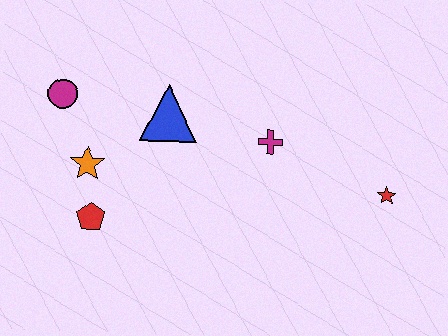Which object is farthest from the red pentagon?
The red star is farthest from the red pentagon.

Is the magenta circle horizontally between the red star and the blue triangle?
No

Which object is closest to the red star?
The magenta cross is closest to the red star.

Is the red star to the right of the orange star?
Yes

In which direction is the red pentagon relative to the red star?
The red pentagon is to the left of the red star.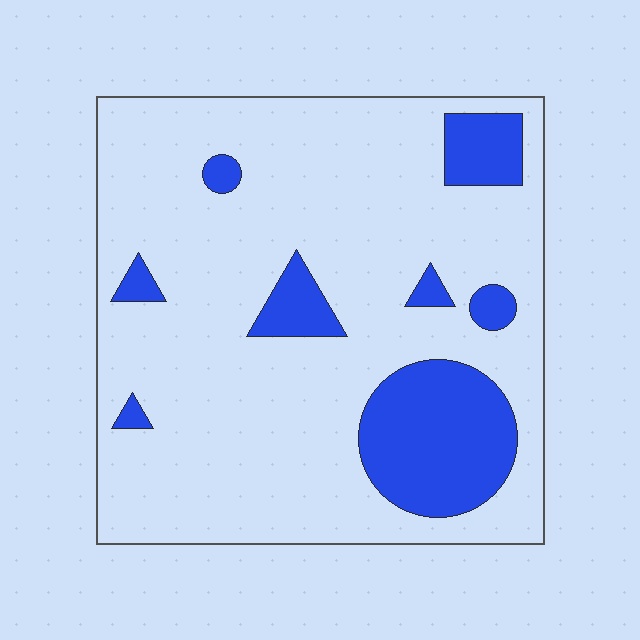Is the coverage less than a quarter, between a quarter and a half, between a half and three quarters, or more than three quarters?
Less than a quarter.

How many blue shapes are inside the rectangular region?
8.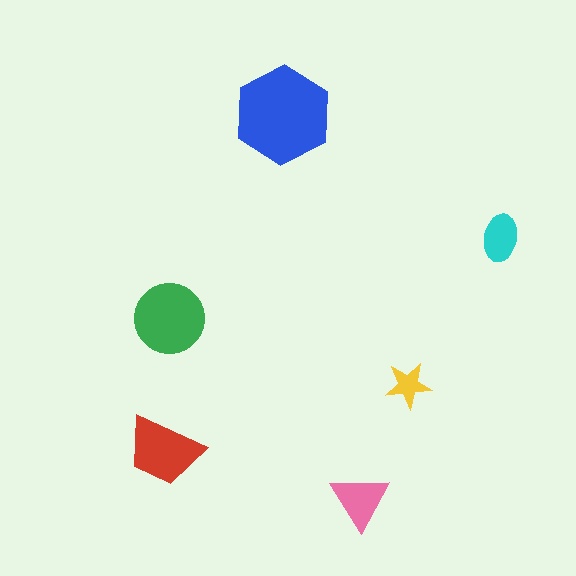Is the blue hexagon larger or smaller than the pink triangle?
Larger.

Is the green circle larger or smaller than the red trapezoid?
Larger.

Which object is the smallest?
The yellow star.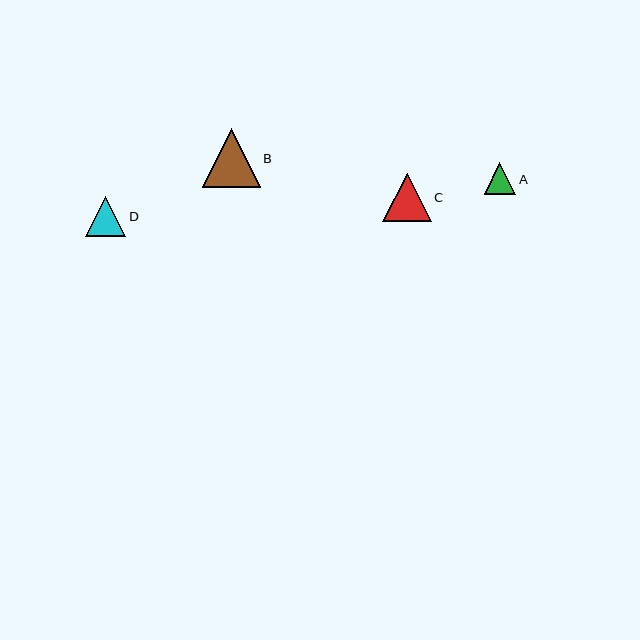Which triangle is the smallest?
Triangle A is the smallest with a size of approximately 32 pixels.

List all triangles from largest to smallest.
From largest to smallest: B, C, D, A.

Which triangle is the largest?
Triangle B is the largest with a size of approximately 58 pixels.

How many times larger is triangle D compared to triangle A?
Triangle D is approximately 1.3 times the size of triangle A.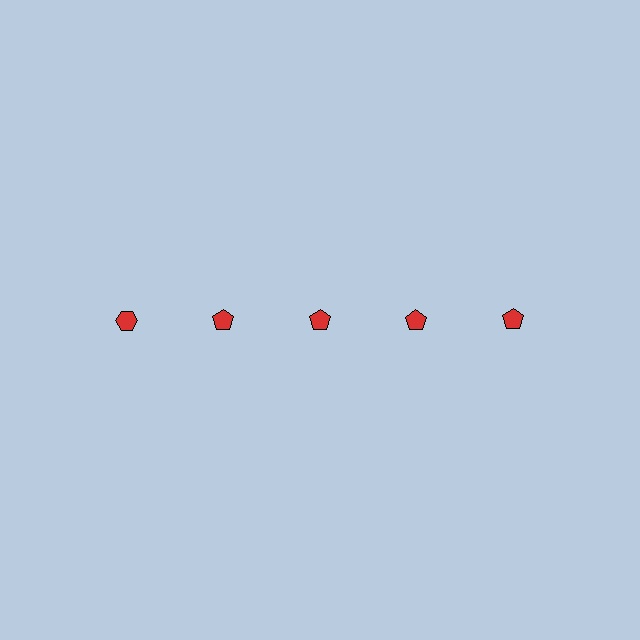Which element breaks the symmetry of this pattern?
The red hexagon in the top row, leftmost column breaks the symmetry. All other shapes are red pentagons.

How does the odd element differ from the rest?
It has a different shape: hexagon instead of pentagon.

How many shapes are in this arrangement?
There are 5 shapes arranged in a grid pattern.